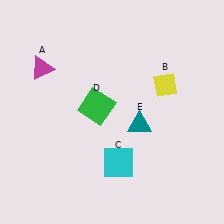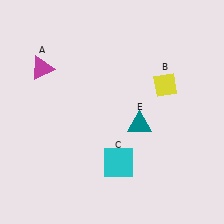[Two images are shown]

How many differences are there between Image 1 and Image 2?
There is 1 difference between the two images.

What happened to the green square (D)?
The green square (D) was removed in Image 2. It was in the top-left area of Image 1.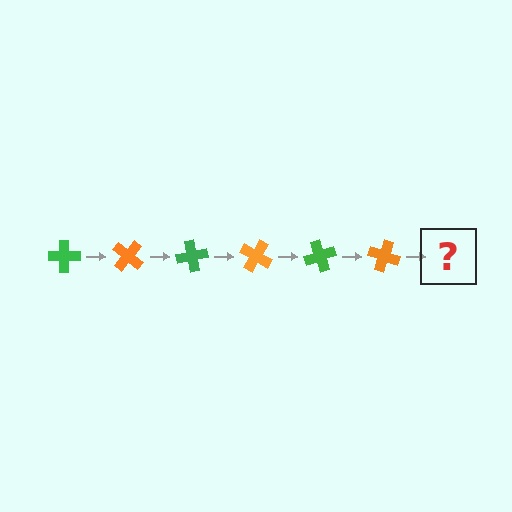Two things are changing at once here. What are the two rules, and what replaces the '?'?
The two rules are that it rotates 40 degrees each step and the color cycles through green and orange. The '?' should be a green cross, rotated 240 degrees from the start.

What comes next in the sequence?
The next element should be a green cross, rotated 240 degrees from the start.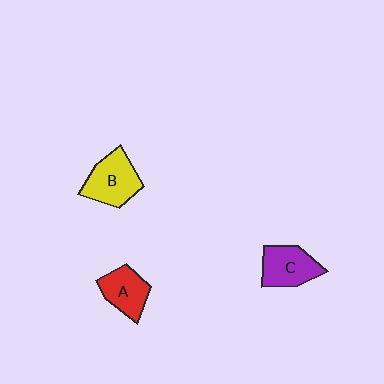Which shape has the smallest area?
Shape A (red).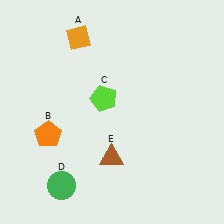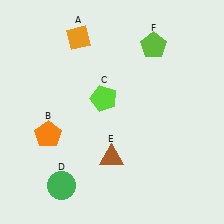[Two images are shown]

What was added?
A lime pentagon (F) was added in Image 2.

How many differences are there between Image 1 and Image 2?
There is 1 difference between the two images.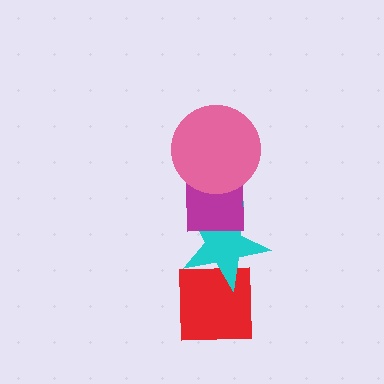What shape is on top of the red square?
The cyan star is on top of the red square.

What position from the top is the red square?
The red square is 4th from the top.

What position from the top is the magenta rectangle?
The magenta rectangle is 2nd from the top.